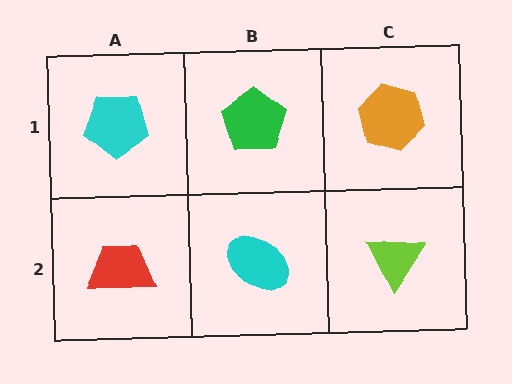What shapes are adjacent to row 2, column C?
An orange hexagon (row 1, column C), a cyan ellipse (row 2, column B).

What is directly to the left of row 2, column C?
A cyan ellipse.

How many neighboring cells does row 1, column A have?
2.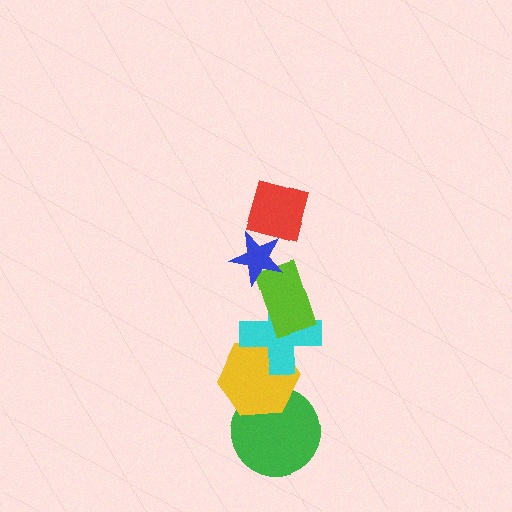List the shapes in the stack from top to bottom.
From top to bottom: the red diamond, the blue star, the lime rectangle, the cyan cross, the yellow hexagon, the green circle.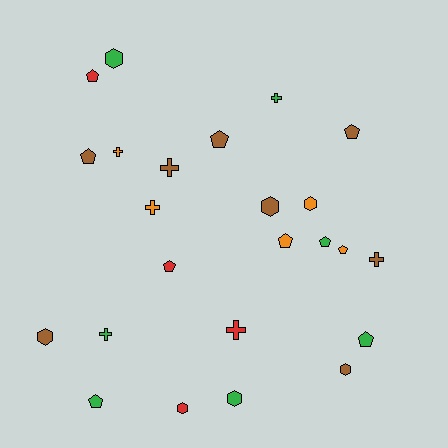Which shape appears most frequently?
Pentagon, with 10 objects.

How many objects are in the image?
There are 24 objects.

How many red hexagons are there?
There is 1 red hexagon.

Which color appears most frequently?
Brown, with 8 objects.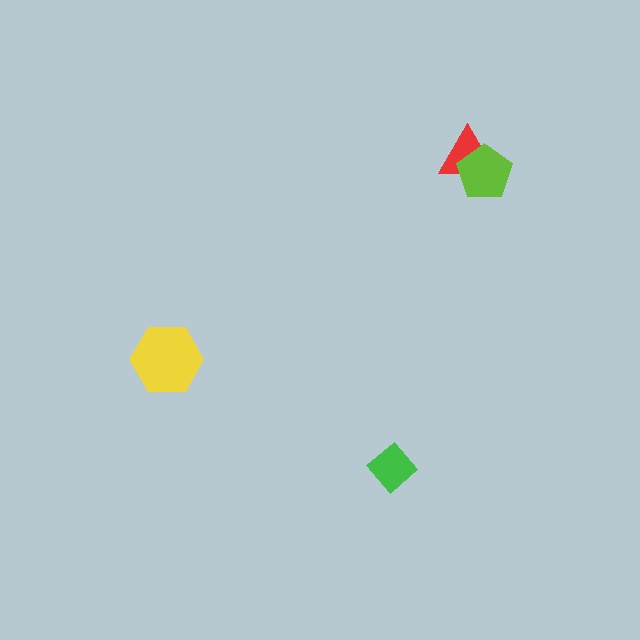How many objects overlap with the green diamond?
0 objects overlap with the green diamond.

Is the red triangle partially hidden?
Yes, it is partially covered by another shape.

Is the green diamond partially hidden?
No, no other shape covers it.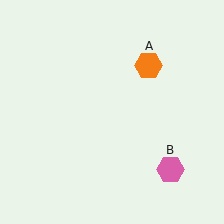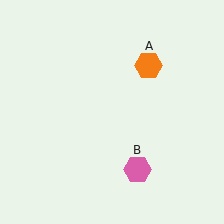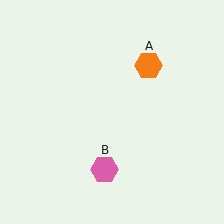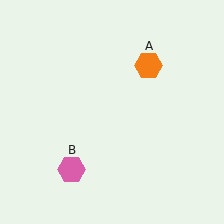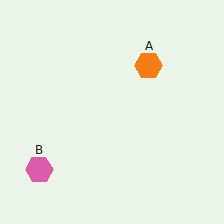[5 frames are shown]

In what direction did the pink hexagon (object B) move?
The pink hexagon (object B) moved left.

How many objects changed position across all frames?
1 object changed position: pink hexagon (object B).